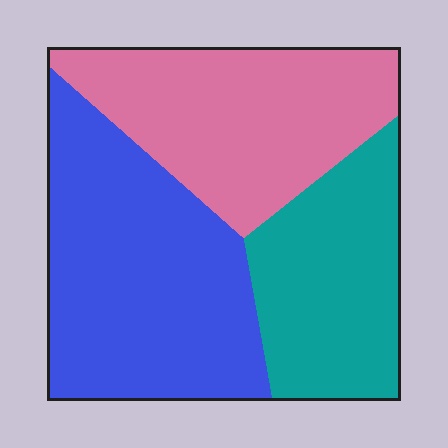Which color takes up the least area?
Teal, at roughly 25%.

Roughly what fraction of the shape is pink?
Pink covers roughly 35% of the shape.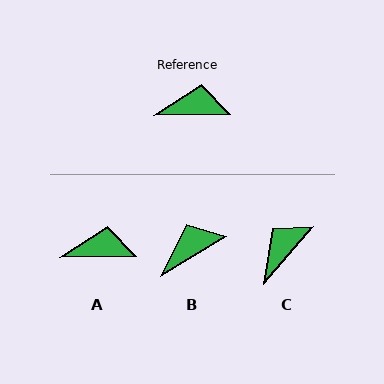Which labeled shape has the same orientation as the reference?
A.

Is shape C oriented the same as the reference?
No, it is off by about 48 degrees.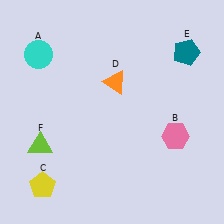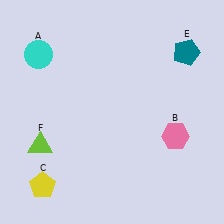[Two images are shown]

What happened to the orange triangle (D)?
The orange triangle (D) was removed in Image 2. It was in the top-right area of Image 1.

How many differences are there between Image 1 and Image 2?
There is 1 difference between the two images.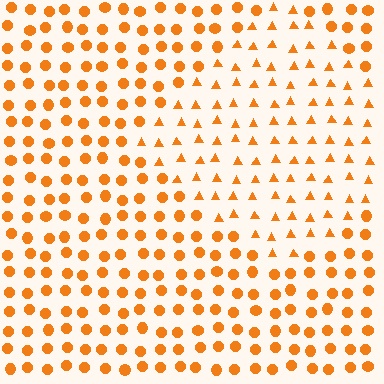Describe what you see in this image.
The image is filled with small orange elements arranged in a uniform grid. A diamond-shaped region contains triangles, while the surrounding area contains circles. The boundary is defined purely by the change in element shape.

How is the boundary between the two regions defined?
The boundary is defined by a change in element shape: triangles inside vs. circles outside. All elements share the same color and spacing.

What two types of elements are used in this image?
The image uses triangles inside the diamond region and circles outside it.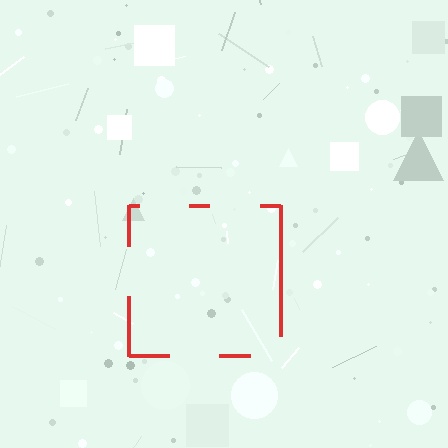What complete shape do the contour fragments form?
The contour fragments form a square.